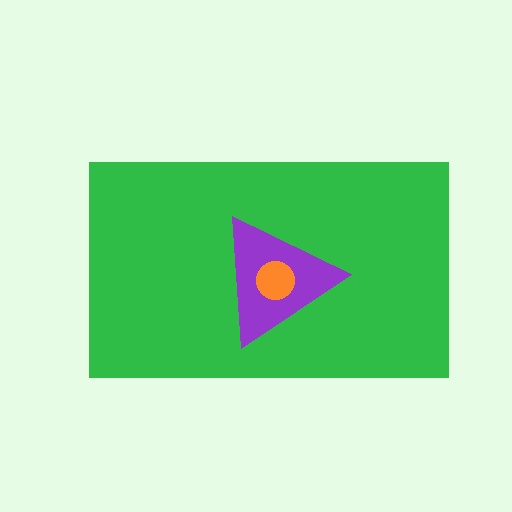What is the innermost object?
The orange circle.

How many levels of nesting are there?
3.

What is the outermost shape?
The green rectangle.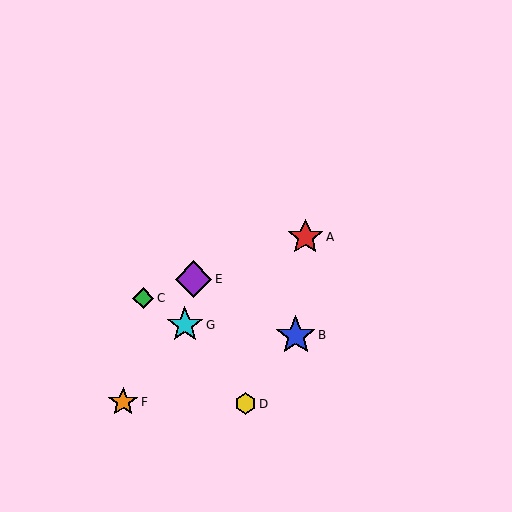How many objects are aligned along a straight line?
3 objects (A, C, E) are aligned along a straight line.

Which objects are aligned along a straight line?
Objects A, C, E are aligned along a straight line.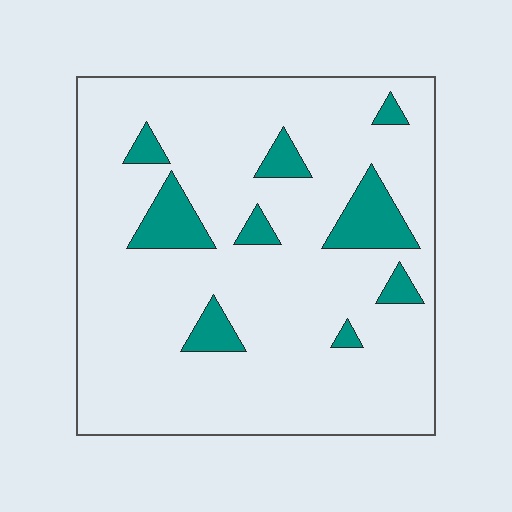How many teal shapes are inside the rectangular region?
9.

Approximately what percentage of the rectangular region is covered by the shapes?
Approximately 10%.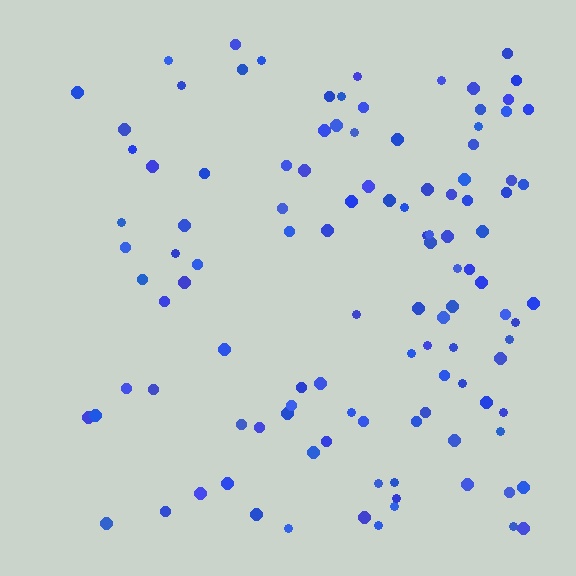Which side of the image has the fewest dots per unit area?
The left.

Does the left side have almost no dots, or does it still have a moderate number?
Still a moderate number, just noticeably fewer than the right.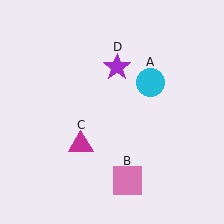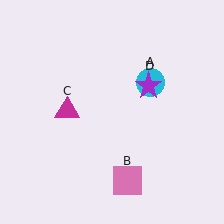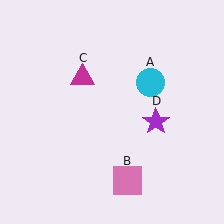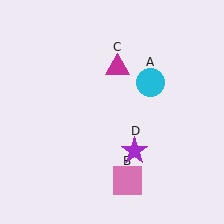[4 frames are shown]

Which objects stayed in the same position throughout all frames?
Cyan circle (object A) and pink square (object B) remained stationary.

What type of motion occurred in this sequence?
The magenta triangle (object C), purple star (object D) rotated clockwise around the center of the scene.